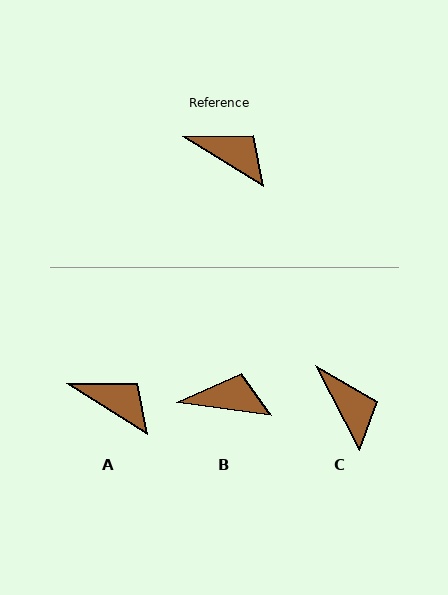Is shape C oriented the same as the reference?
No, it is off by about 31 degrees.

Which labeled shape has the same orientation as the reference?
A.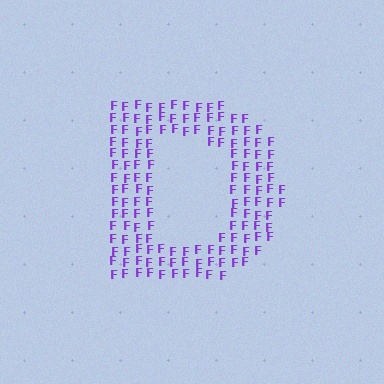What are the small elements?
The small elements are letter F's.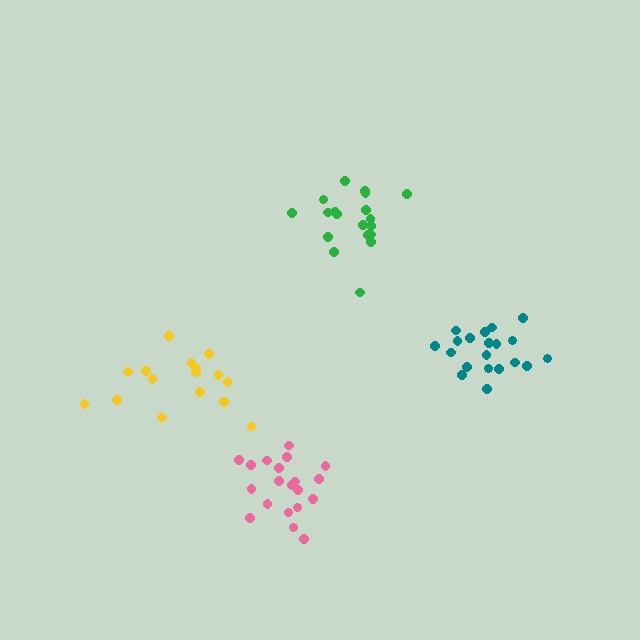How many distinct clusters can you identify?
There are 4 distinct clusters.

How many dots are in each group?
Group 1: 20 dots, Group 2: 19 dots, Group 3: 16 dots, Group 4: 20 dots (75 total).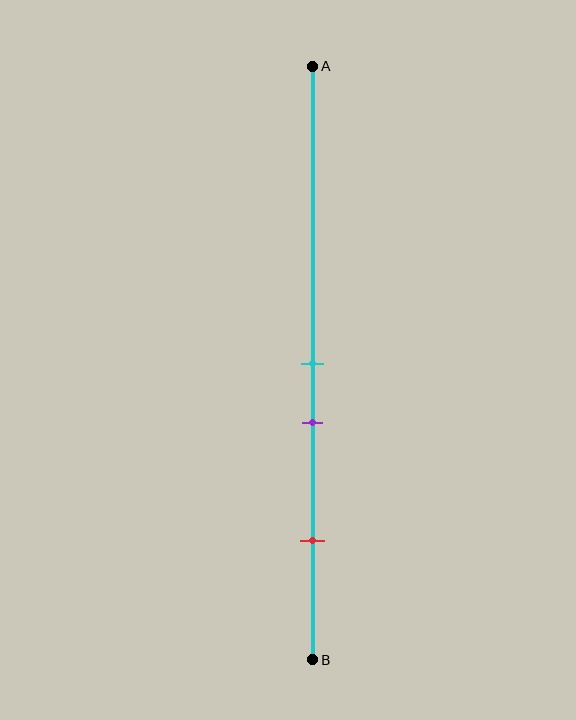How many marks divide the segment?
There are 3 marks dividing the segment.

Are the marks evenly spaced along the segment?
No, the marks are not evenly spaced.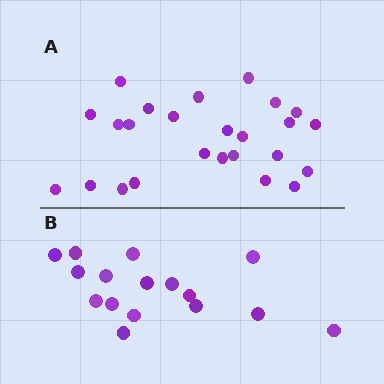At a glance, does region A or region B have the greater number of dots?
Region A (the top region) has more dots.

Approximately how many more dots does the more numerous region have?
Region A has roughly 8 or so more dots than region B.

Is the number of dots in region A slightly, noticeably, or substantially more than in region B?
Region A has substantially more. The ratio is roughly 1.6 to 1.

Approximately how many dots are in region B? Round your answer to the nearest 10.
About 20 dots. (The exact count is 16, which rounds to 20.)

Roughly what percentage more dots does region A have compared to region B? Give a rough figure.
About 55% more.